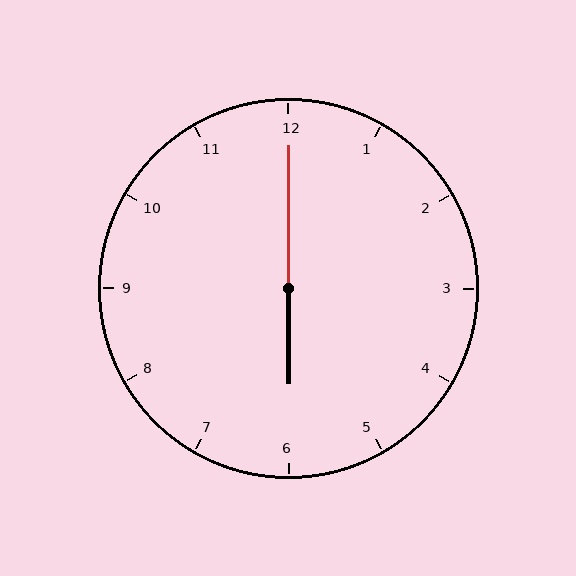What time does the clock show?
6:00.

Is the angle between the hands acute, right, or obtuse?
It is obtuse.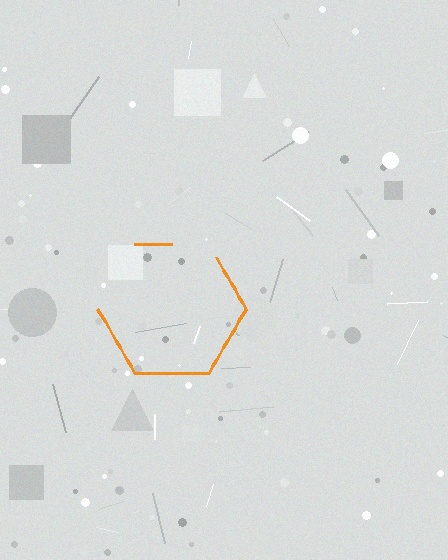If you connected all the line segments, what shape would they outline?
They would outline a hexagon.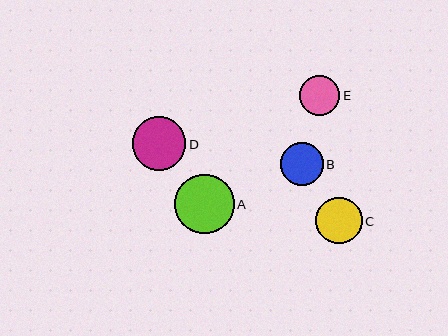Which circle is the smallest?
Circle E is the smallest with a size of approximately 41 pixels.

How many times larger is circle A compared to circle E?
Circle A is approximately 1.5 times the size of circle E.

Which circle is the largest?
Circle A is the largest with a size of approximately 59 pixels.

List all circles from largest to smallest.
From largest to smallest: A, D, C, B, E.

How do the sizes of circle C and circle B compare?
Circle C and circle B are approximately the same size.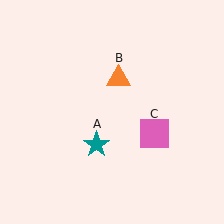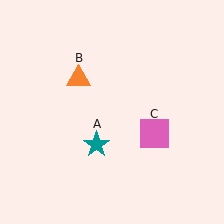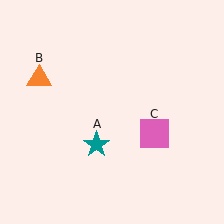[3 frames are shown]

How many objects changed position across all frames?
1 object changed position: orange triangle (object B).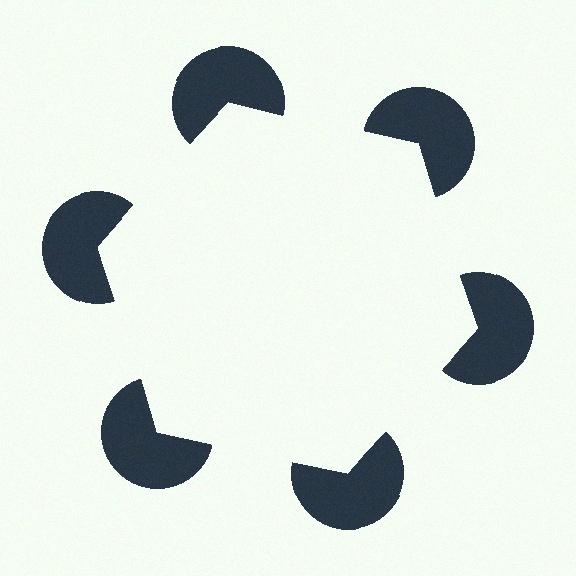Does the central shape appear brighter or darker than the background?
It typically appears slightly brighter than the background, even though no actual brightness change is drawn.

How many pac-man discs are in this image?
There are 6 — one at each vertex of the illusory hexagon.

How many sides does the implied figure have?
6 sides.